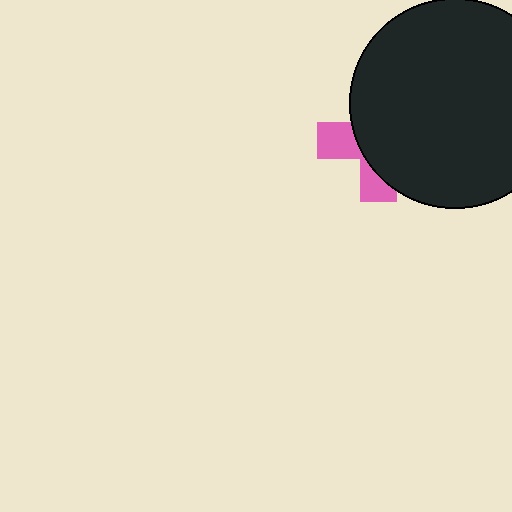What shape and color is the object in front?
The object in front is a black circle.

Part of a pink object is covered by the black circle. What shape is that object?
It is a cross.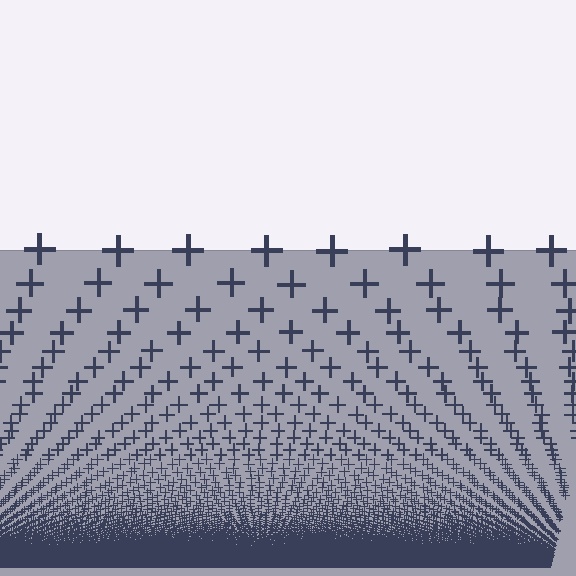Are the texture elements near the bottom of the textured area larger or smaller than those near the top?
Smaller. The gradient is inverted — elements near the bottom are smaller and denser.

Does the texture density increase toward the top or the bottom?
Density increases toward the bottom.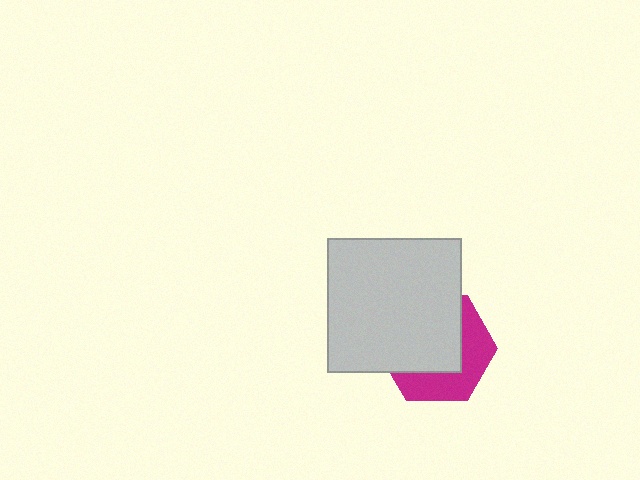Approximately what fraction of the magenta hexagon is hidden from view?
Roughly 59% of the magenta hexagon is hidden behind the light gray square.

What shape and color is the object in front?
The object in front is a light gray square.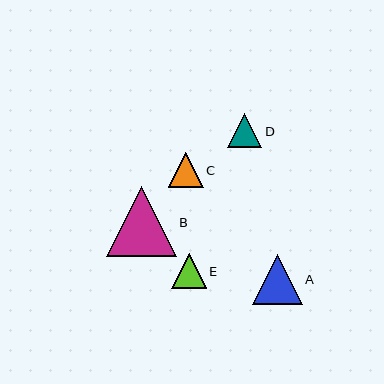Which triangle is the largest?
Triangle B is the largest with a size of approximately 70 pixels.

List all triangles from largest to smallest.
From largest to smallest: B, A, C, E, D.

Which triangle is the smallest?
Triangle D is the smallest with a size of approximately 34 pixels.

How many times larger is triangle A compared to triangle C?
Triangle A is approximately 1.4 times the size of triangle C.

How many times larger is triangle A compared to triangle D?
Triangle A is approximately 1.5 times the size of triangle D.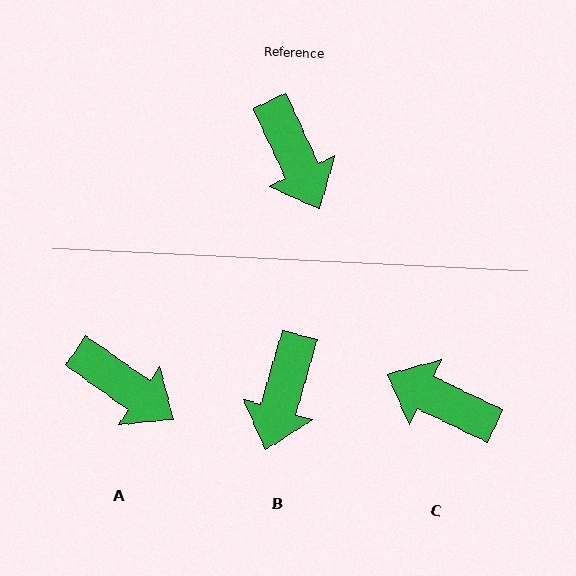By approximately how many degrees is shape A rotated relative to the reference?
Approximately 30 degrees counter-clockwise.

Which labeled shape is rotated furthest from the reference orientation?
C, about 141 degrees away.